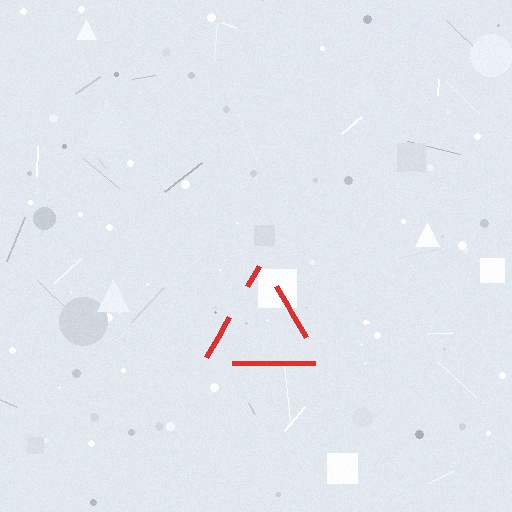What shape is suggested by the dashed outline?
The dashed outline suggests a triangle.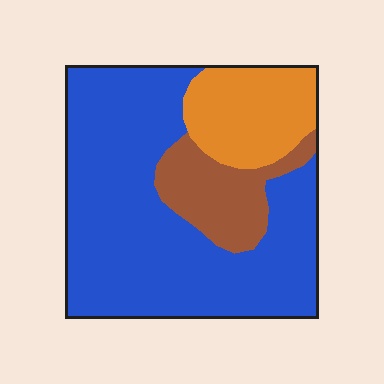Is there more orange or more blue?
Blue.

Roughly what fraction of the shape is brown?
Brown covers 15% of the shape.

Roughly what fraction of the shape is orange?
Orange covers roughly 20% of the shape.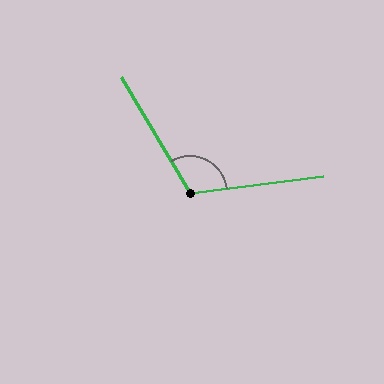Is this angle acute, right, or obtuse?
It is obtuse.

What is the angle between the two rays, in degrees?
Approximately 113 degrees.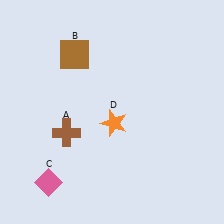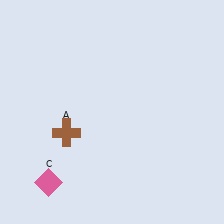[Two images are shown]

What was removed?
The orange star (D), the brown square (B) were removed in Image 2.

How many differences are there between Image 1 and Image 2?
There are 2 differences between the two images.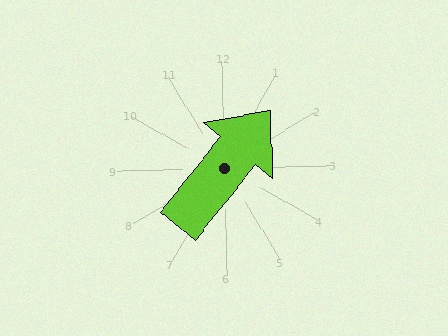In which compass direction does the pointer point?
Northeast.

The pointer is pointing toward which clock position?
Roughly 1 o'clock.